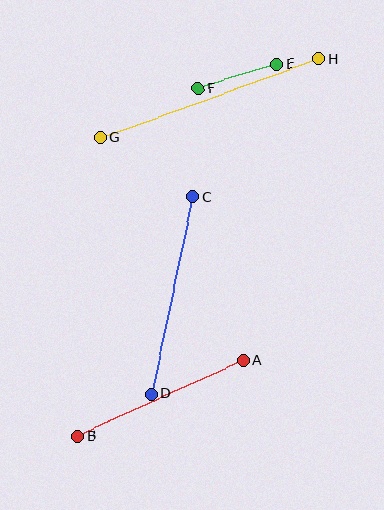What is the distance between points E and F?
The distance is approximately 82 pixels.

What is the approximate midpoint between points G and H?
The midpoint is at approximately (210, 98) pixels.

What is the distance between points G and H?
The distance is approximately 232 pixels.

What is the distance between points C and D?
The distance is approximately 201 pixels.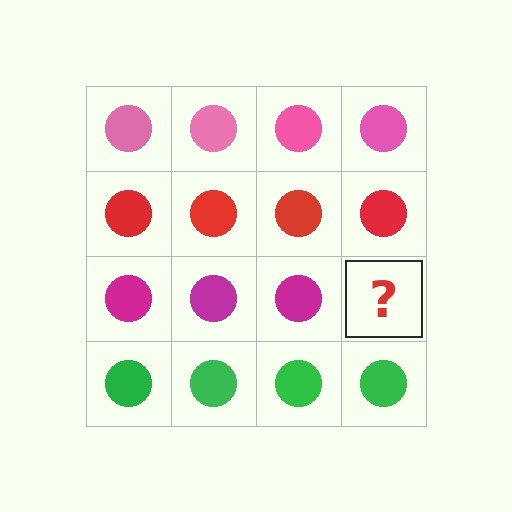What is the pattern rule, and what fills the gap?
The rule is that each row has a consistent color. The gap should be filled with a magenta circle.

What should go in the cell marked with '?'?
The missing cell should contain a magenta circle.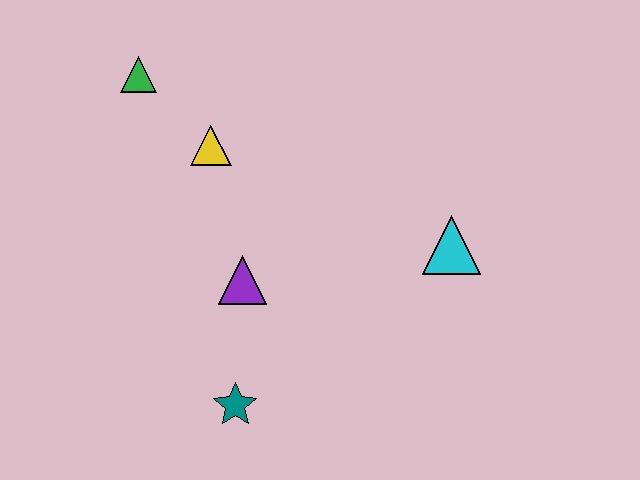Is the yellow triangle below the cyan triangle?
No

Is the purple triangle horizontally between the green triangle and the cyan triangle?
Yes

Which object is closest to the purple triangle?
The teal star is closest to the purple triangle.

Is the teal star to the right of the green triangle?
Yes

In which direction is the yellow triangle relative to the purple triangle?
The yellow triangle is above the purple triangle.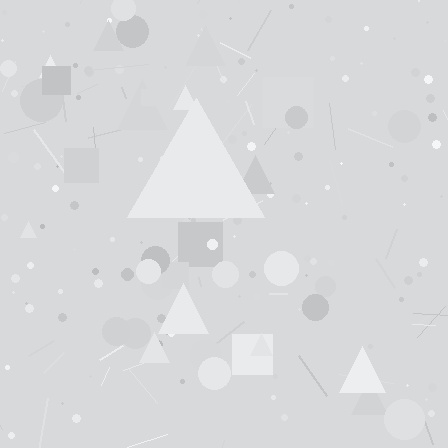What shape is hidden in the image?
A triangle is hidden in the image.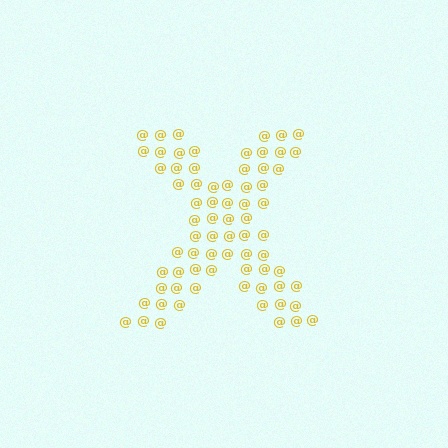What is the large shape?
The large shape is the letter X.